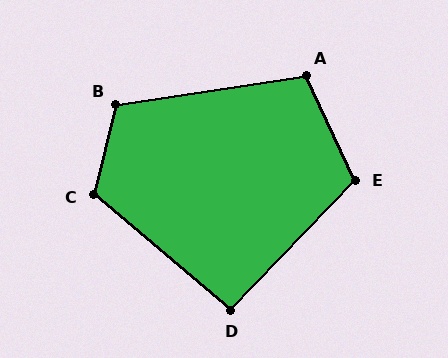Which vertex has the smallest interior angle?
D, at approximately 94 degrees.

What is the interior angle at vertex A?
Approximately 107 degrees (obtuse).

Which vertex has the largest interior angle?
C, at approximately 116 degrees.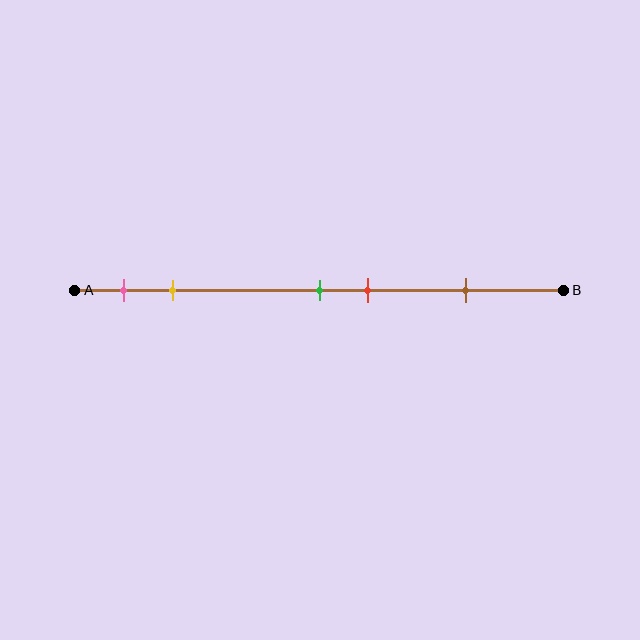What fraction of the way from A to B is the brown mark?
The brown mark is approximately 80% (0.8) of the way from A to B.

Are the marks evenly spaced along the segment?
No, the marks are not evenly spaced.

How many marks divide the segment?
There are 5 marks dividing the segment.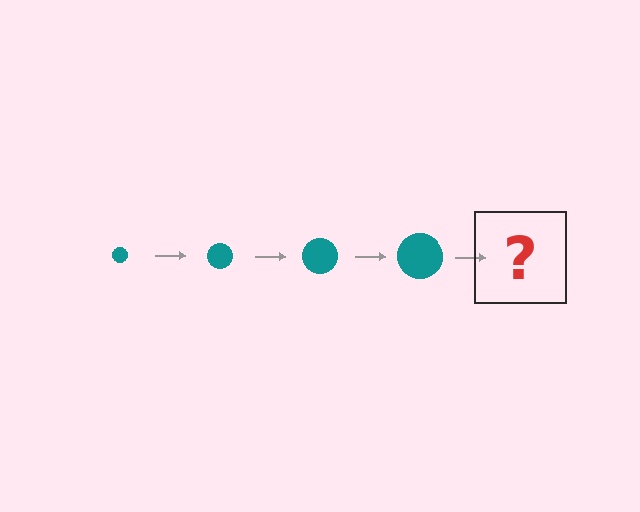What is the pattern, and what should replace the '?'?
The pattern is that the circle gets progressively larger each step. The '?' should be a teal circle, larger than the previous one.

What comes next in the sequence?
The next element should be a teal circle, larger than the previous one.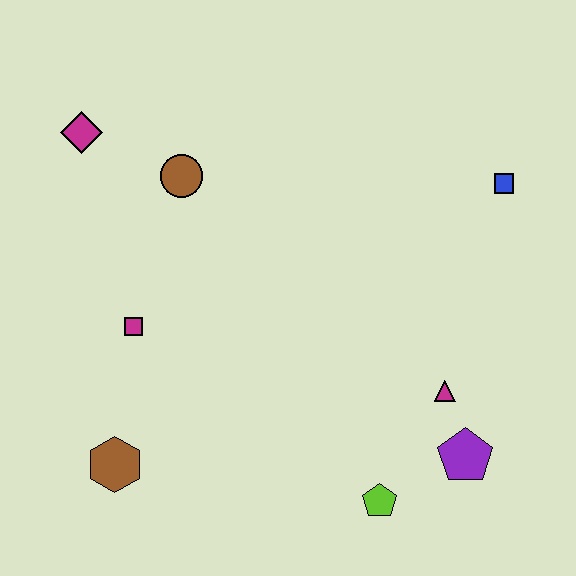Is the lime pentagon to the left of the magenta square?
No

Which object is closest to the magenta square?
The brown hexagon is closest to the magenta square.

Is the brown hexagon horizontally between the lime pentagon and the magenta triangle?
No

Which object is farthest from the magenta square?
The blue square is farthest from the magenta square.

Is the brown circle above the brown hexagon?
Yes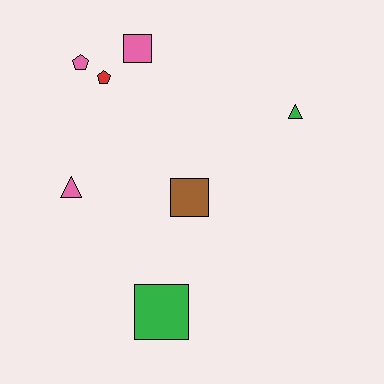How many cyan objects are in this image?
There are no cyan objects.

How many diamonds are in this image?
There are no diamonds.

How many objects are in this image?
There are 7 objects.